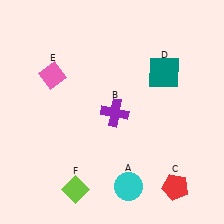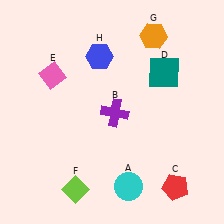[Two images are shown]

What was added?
An orange hexagon (G), a blue hexagon (H) were added in Image 2.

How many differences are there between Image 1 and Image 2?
There are 2 differences between the two images.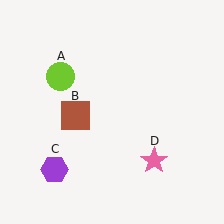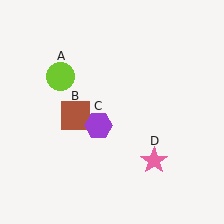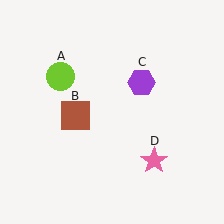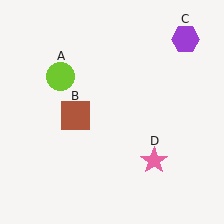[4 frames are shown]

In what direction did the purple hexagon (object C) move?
The purple hexagon (object C) moved up and to the right.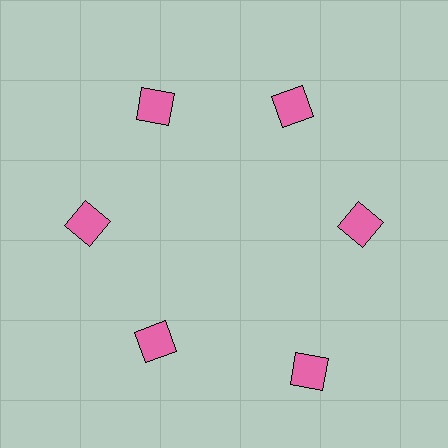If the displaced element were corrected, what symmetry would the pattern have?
It would have 6-fold rotational symmetry — the pattern would map onto itself every 60 degrees.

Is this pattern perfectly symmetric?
No. The 6 pink squares are arranged in a ring, but one element near the 5 o'clock position is pushed outward from the center, breaking the 6-fold rotational symmetry.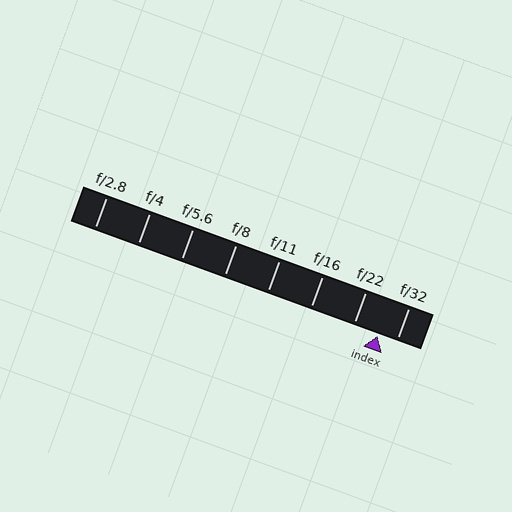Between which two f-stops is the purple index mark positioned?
The index mark is between f/22 and f/32.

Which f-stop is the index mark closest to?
The index mark is closest to f/32.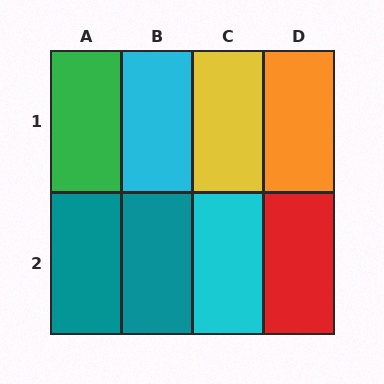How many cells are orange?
1 cell is orange.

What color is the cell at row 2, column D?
Red.